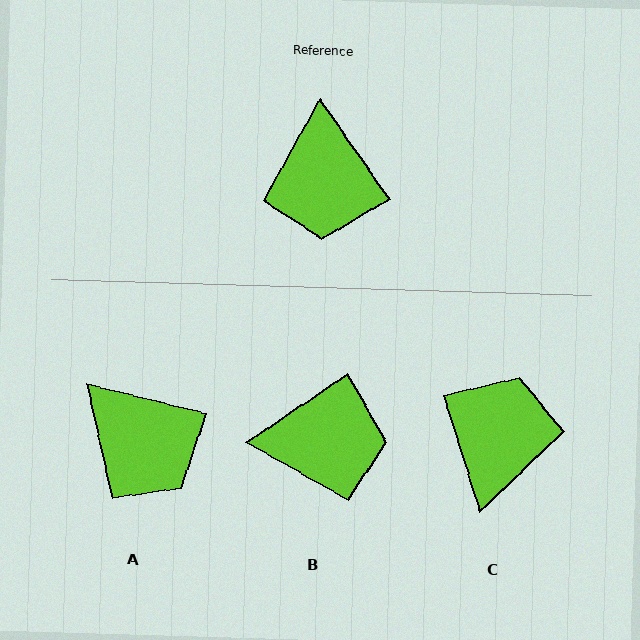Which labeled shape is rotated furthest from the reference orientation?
C, about 163 degrees away.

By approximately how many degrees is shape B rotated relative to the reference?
Approximately 89 degrees counter-clockwise.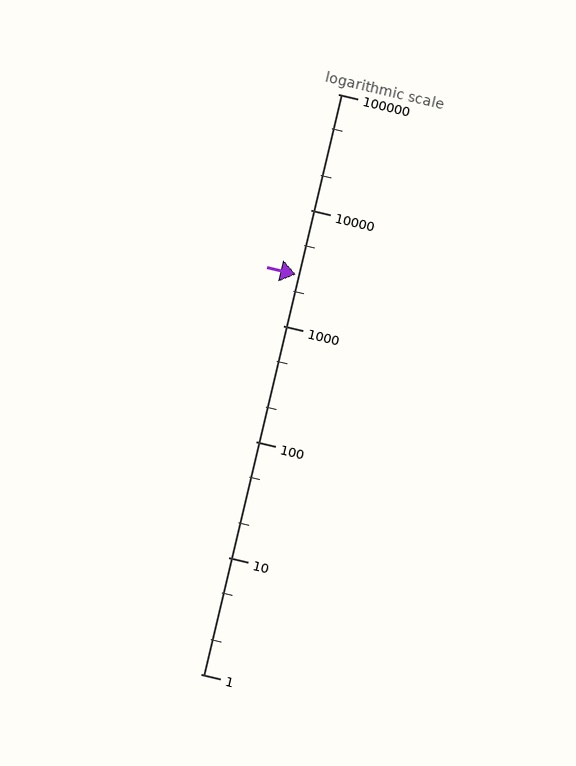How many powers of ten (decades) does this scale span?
The scale spans 5 decades, from 1 to 100000.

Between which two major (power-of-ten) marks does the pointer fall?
The pointer is between 1000 and 10000.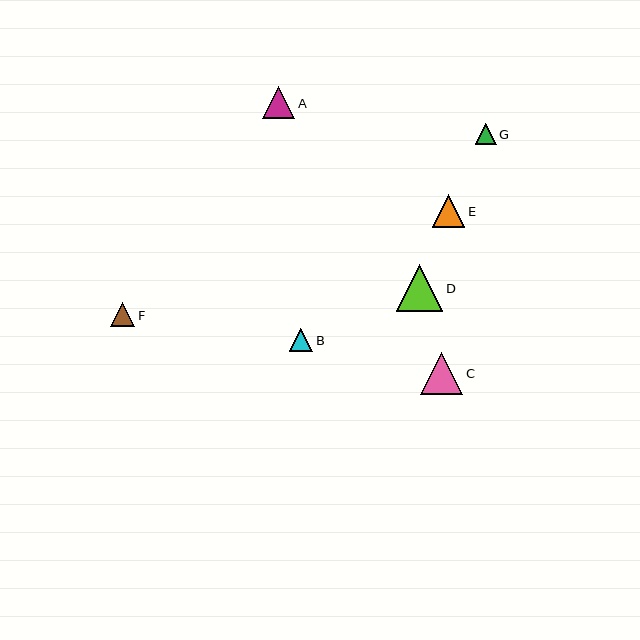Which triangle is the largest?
Triangle D is the largest with a size of approximately 46 pixels.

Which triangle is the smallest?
Triangle G is the smallest with a size of approximately 20 pixels.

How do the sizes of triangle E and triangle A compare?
Triangle E and triangle A are approximately the same size.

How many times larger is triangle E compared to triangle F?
Triangle E is approximately 1.3 times the size of triangle F.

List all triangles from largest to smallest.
From largest to smallest: D, C, E, A, F, B, G.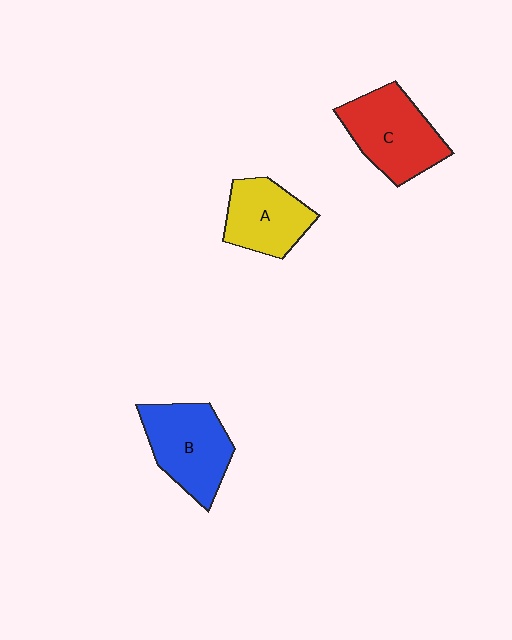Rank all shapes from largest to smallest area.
From largest to smallest: C (red), B (blue), A (yellow).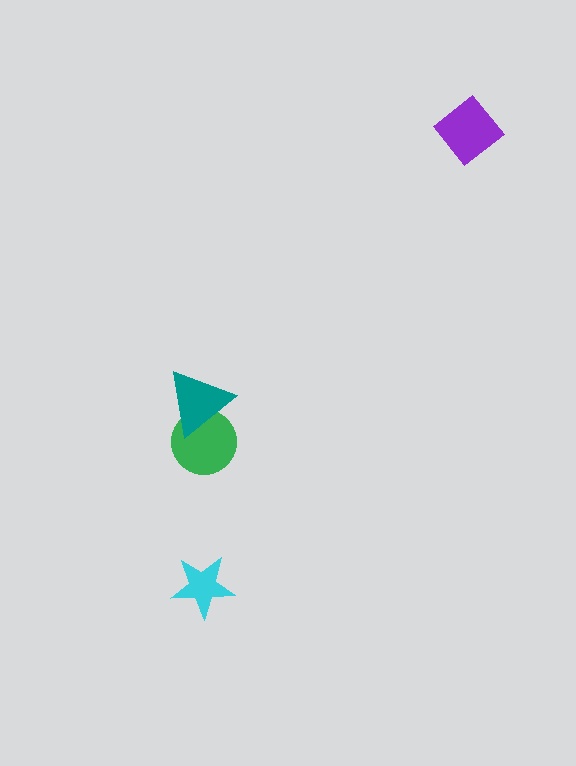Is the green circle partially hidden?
Yes, it is partially covered by another shape.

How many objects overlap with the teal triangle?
1 object overlaps with the teal triangle.